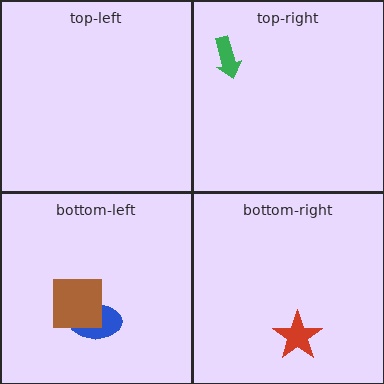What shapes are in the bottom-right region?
The red star.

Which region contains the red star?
The bottom-right region.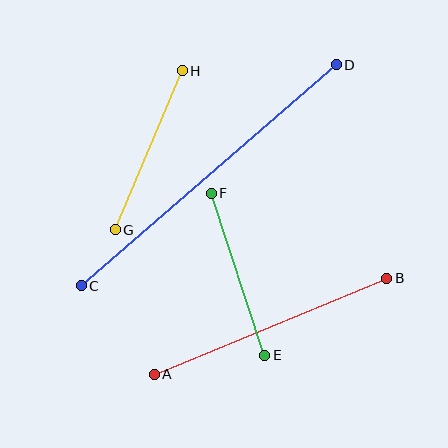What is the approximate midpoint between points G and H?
The midpoint is at approximately (149, 150) pixels.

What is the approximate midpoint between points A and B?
The midpoint is at approximately (270, 326) pixels.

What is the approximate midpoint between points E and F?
The midpoint is at approximately (238, 274) pixels.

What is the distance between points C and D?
The distance is approximately 337 pixels.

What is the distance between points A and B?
The distance is approximately 251 pixels.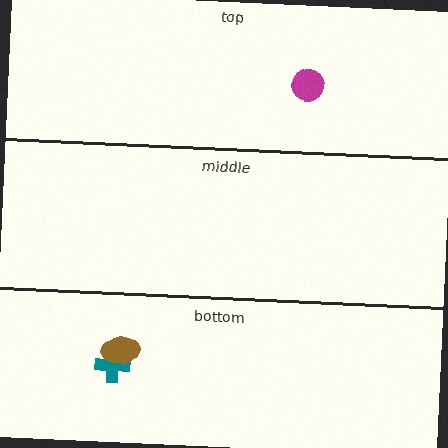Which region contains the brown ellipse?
The bottom region.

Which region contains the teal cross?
The bottom region.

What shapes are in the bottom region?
The teal cross, the brown ellipse.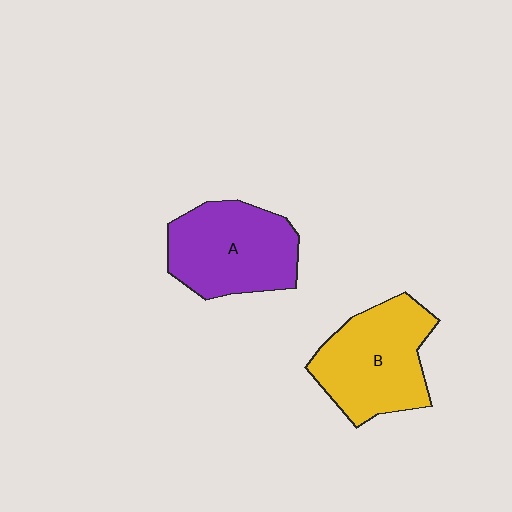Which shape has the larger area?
Shape B (yellow).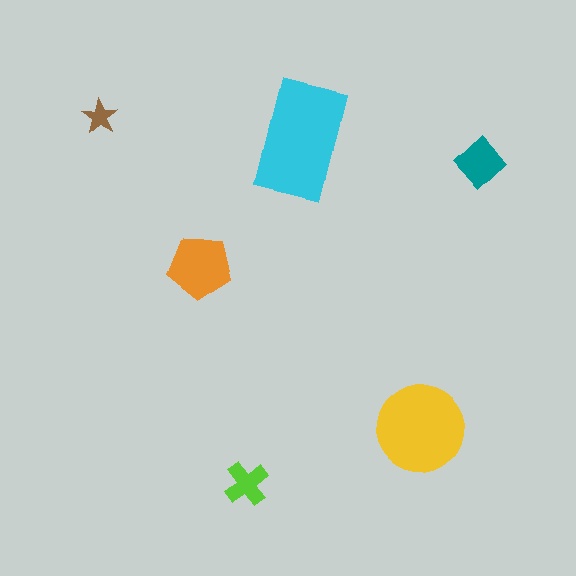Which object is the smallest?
The brown star.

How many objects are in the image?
There are 6 objects in the image.